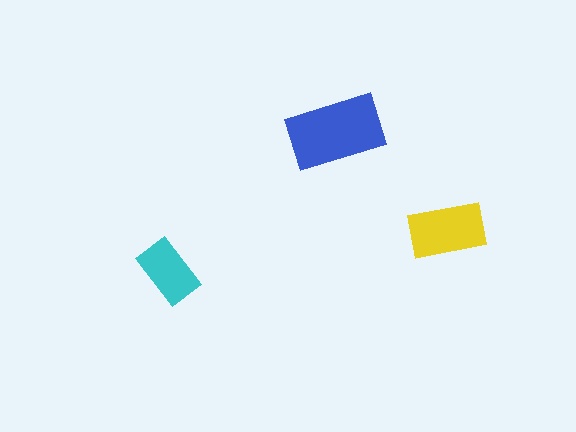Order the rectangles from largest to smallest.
the blue one, the yellow one, the cyan one.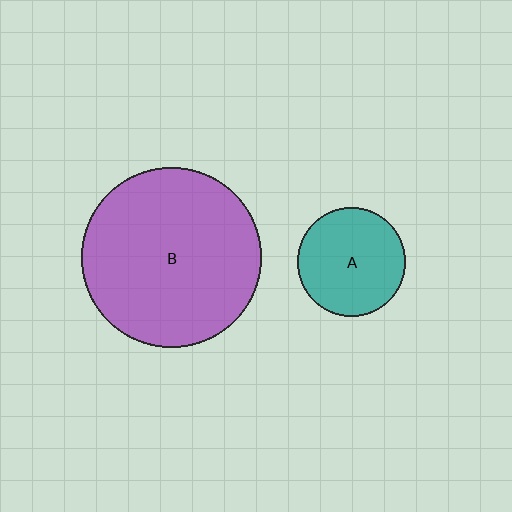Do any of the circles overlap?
No, none of the circles overlap.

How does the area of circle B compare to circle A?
Approximately 2.8 times.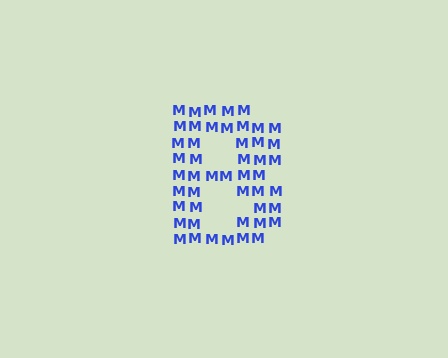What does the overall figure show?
The overall figure shows the letter B.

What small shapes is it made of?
It is made of small letter M's.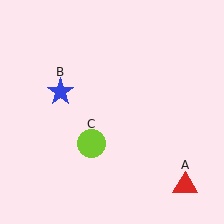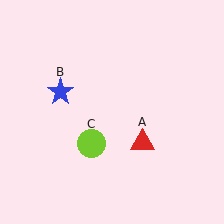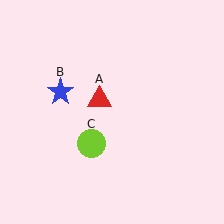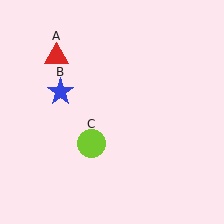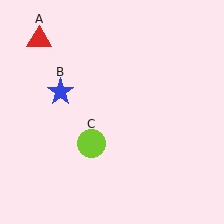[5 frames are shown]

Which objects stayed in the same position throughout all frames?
Blue star (object B) and lime circle (object C) remained stationary.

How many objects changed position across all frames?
1 object changed position: red triangle (object A).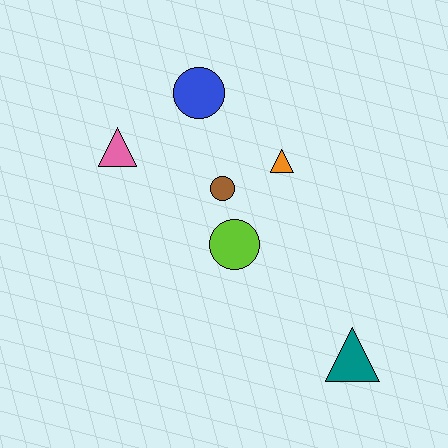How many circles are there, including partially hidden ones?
There are 3 circles.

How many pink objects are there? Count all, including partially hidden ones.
There is 1 pink object.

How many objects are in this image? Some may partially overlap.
There are 6 objects.